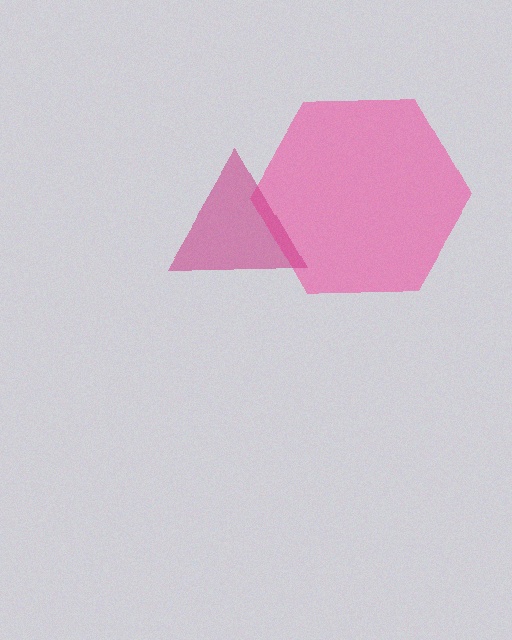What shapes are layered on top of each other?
The layered shapes are: a pink hexagon, a magenta triangle.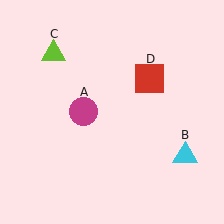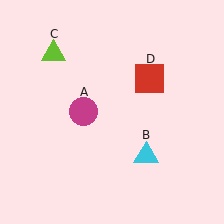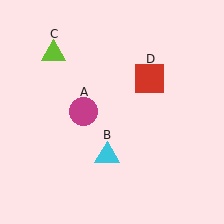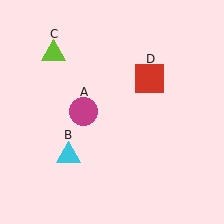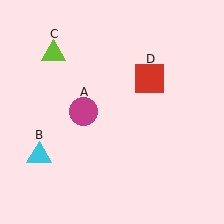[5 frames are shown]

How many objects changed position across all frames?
1 object changed position: cyan triangle (object B).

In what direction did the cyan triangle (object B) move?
The cyan triangle (object B) moved left.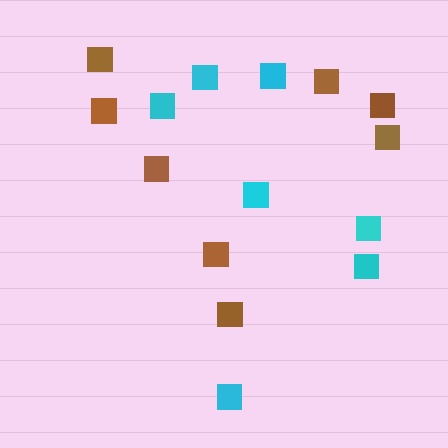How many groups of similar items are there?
There are 2 groups: one group of brown squares (8) and one group of cyan squares (7).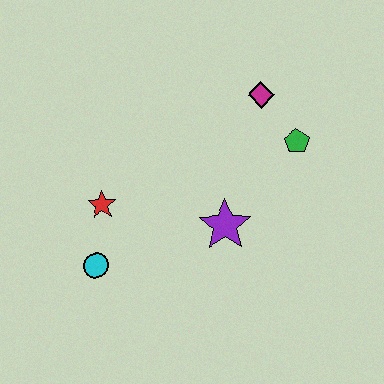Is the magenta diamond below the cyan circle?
No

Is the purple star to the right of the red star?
Yes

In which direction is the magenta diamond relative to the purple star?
The magenta diamond is above the purple star.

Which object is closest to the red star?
The cyan circle is closest to the red star.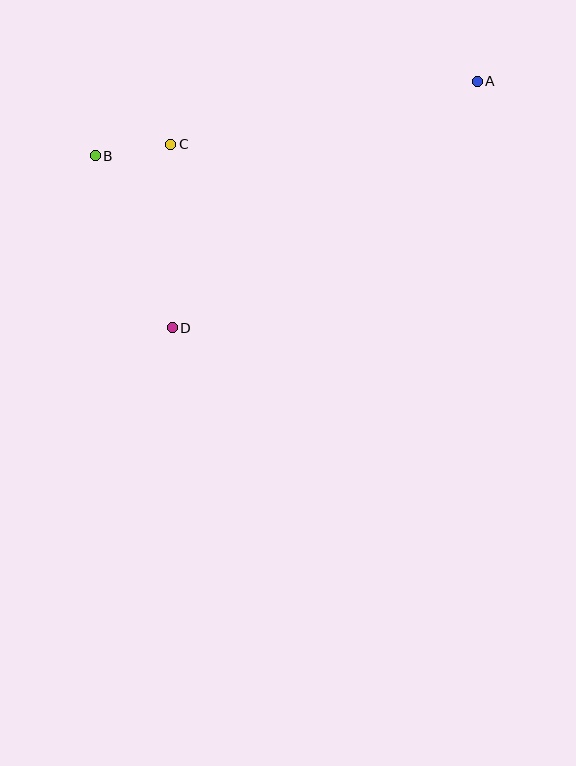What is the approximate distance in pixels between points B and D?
The distance between B and D is approximately 189 pixels.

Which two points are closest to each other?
Points B and C are closest to each other.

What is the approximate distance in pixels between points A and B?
The distance between A and B is approximately 389 pixels.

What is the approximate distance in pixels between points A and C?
The distance between A and C is approximately 313 pixels.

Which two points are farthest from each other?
Points A and D are farthest from each other.